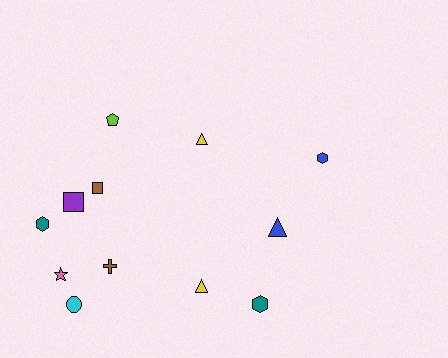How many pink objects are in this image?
There is 1 pink object.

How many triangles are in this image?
There are 3 triangles.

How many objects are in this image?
There are 12 objects.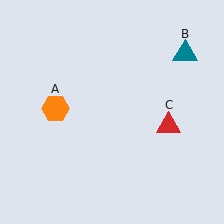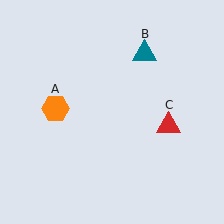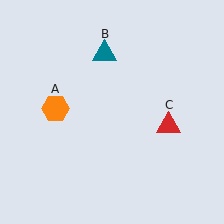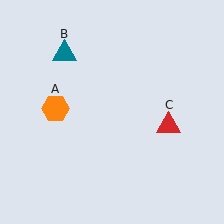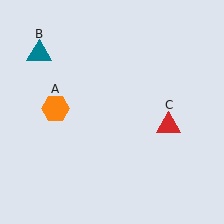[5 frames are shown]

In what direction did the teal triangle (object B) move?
The teal triangle (object B) moved left.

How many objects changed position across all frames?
1 object changed position: teal triangle (object B).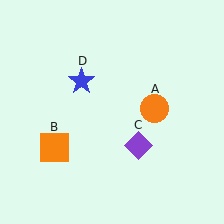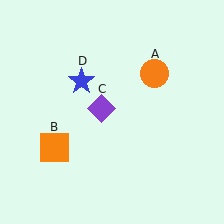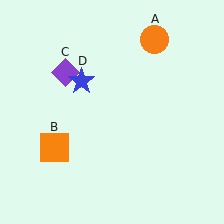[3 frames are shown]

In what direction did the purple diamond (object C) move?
The purple diamond (object C) moved up and to the left.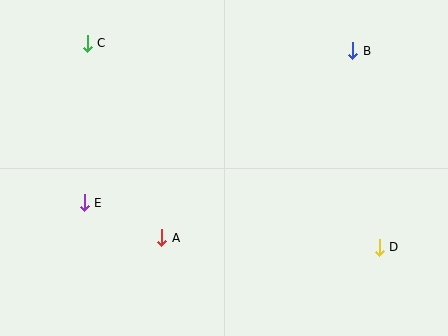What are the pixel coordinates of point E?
Point E is at (84, 203).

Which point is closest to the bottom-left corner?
Point E is closest to the bottom-left corner.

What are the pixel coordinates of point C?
Point C is at (87, 43).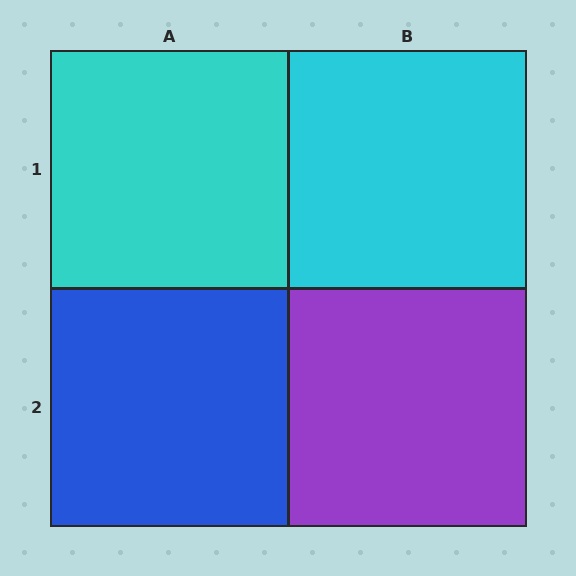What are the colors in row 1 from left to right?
Cyan, cyan.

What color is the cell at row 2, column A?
Blue.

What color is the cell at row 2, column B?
Purple.